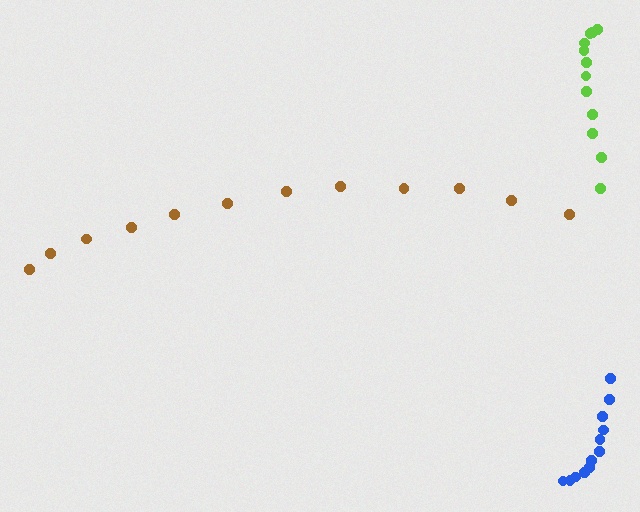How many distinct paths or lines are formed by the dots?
There are 3 distinct paths.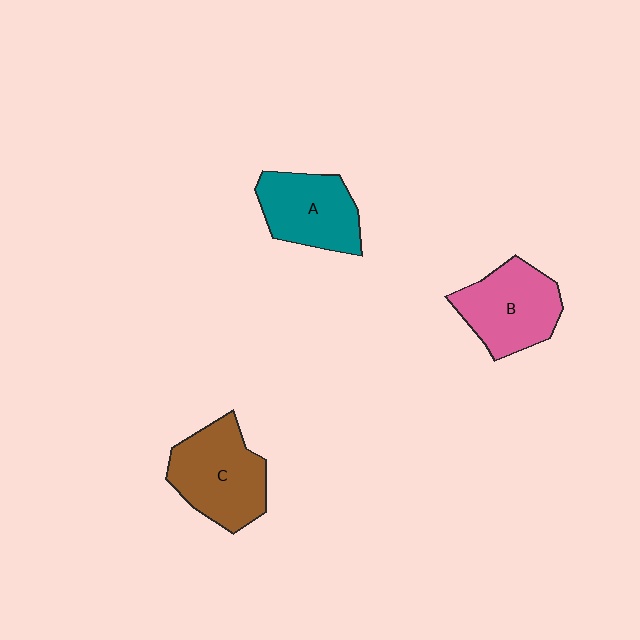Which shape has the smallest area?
Shape A (teal).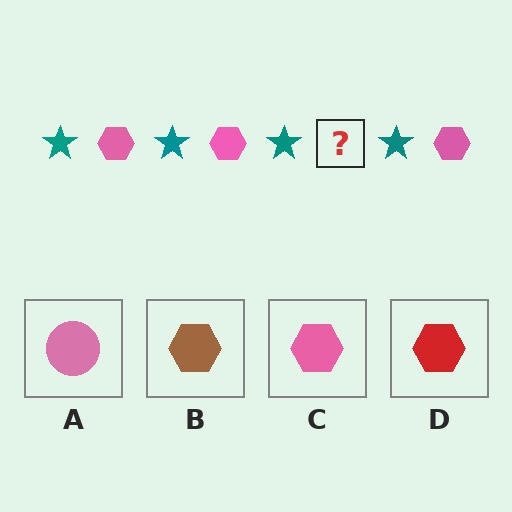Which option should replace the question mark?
Option C.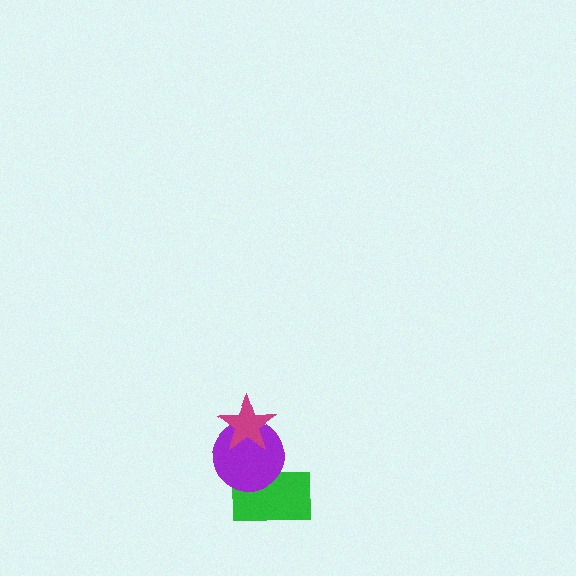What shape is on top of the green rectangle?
The purple circle is on top of the green rectangle.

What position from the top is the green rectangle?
The green rectangle is 3rd from the top.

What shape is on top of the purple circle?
The magenta star is on top of the purple circle.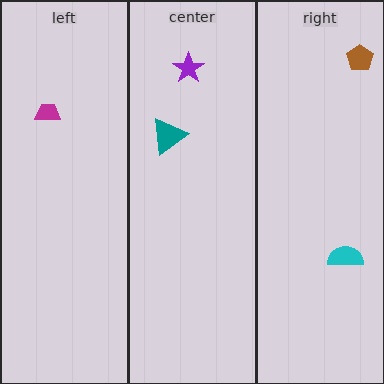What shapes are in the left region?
The magenta trapezoid.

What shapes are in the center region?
The teal triangle, the purple star.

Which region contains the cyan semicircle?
The right region.